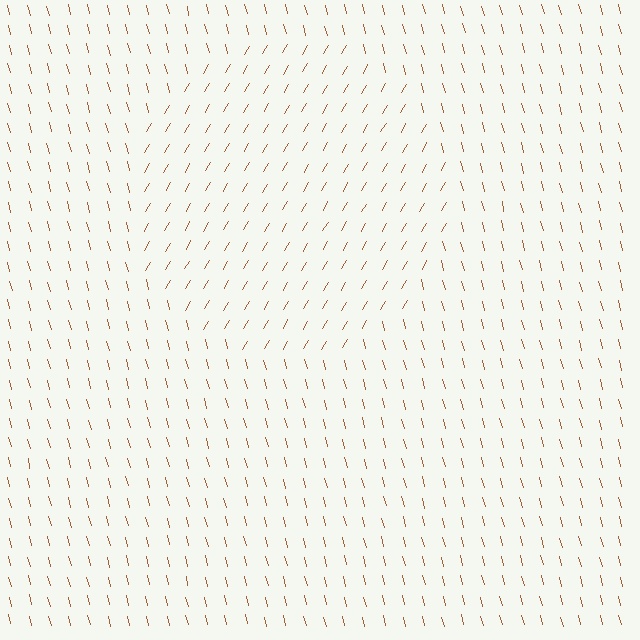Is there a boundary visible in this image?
Yes, there is a texture boundary formed by a change in line orientation.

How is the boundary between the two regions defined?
The boundary is defined purely by a change in line orientation (approximately 45 degrees difference). All lines are the same color and thickness.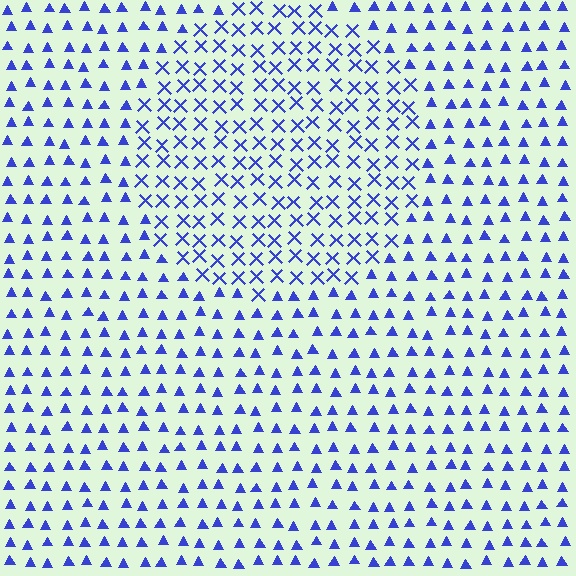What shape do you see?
I see a circle.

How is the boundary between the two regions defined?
The boundary is defined by a change in element shape: X marks inside vs. triangles outside. All elements share the same color and spacing.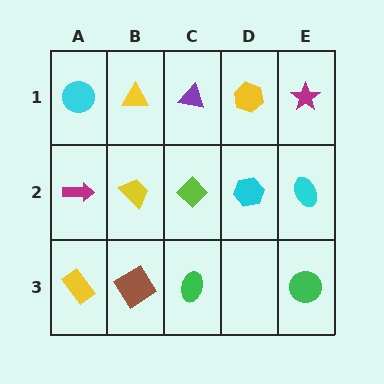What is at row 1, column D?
A yellow hexagon.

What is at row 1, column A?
A cyan circle.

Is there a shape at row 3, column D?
No, that cell is empty.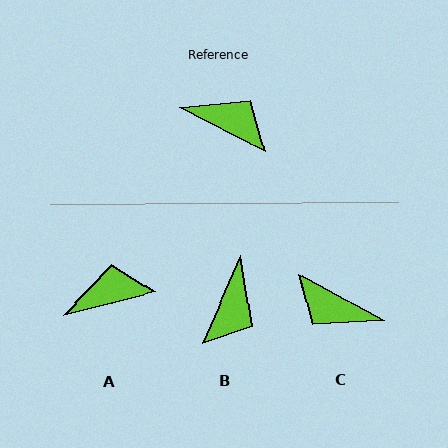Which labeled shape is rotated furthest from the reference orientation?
C, about 178 degrees away.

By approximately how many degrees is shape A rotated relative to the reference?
Approximately 41 degrees counter-clockwise.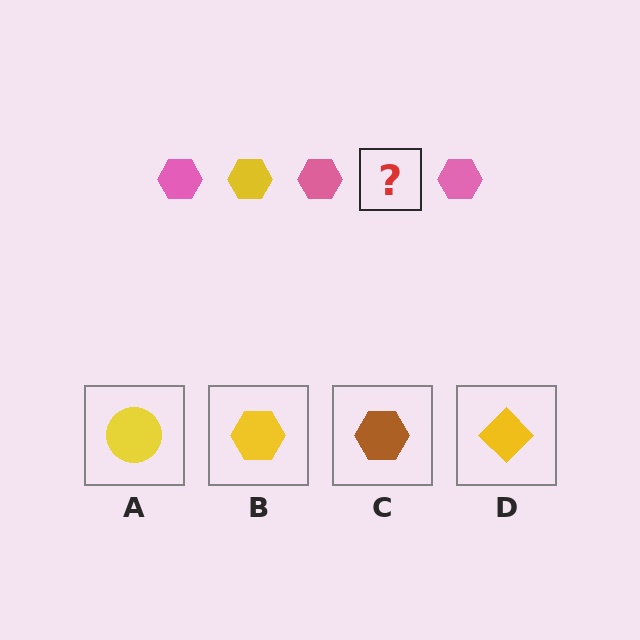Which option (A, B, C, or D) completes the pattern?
B.